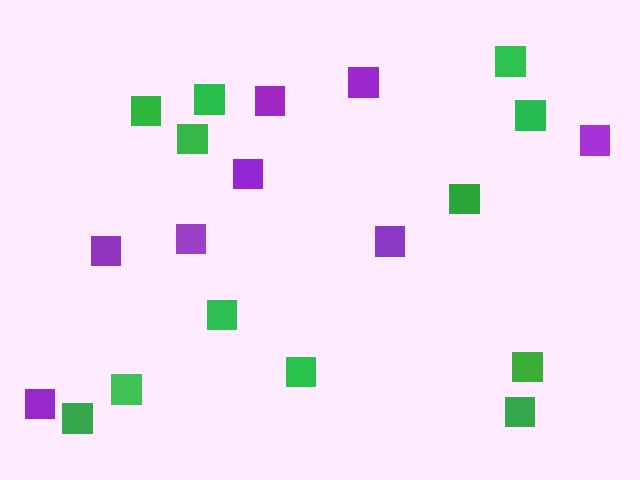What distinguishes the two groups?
There are 2 groups: one group of purple squares (8) and one group of green squares (12).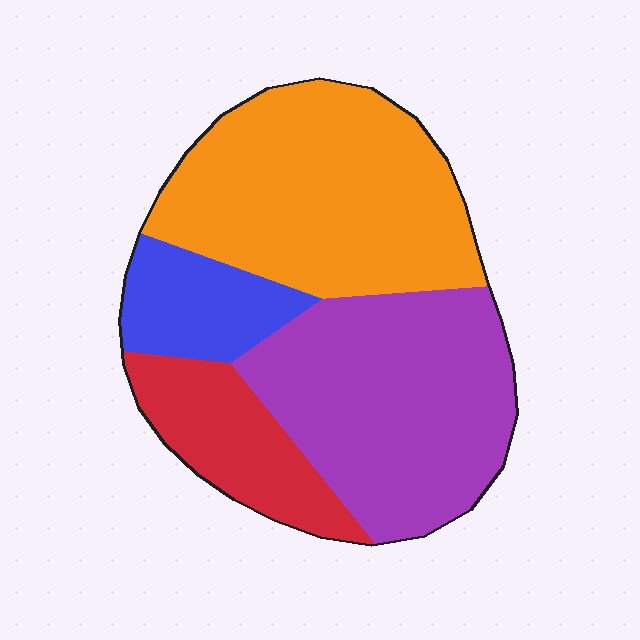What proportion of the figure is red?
Red takes up about one sixth (1/6) of the figure.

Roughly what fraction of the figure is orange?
Orange takes up about three eighths (3/8) of the figure.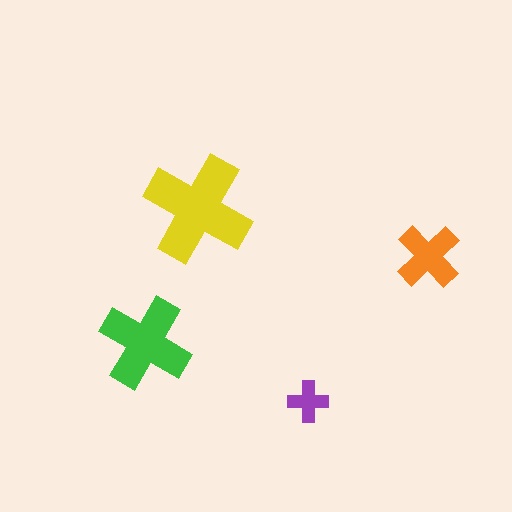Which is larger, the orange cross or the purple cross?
The orange one.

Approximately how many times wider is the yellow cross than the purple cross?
About 2.5 times wider.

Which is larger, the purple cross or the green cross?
The green one.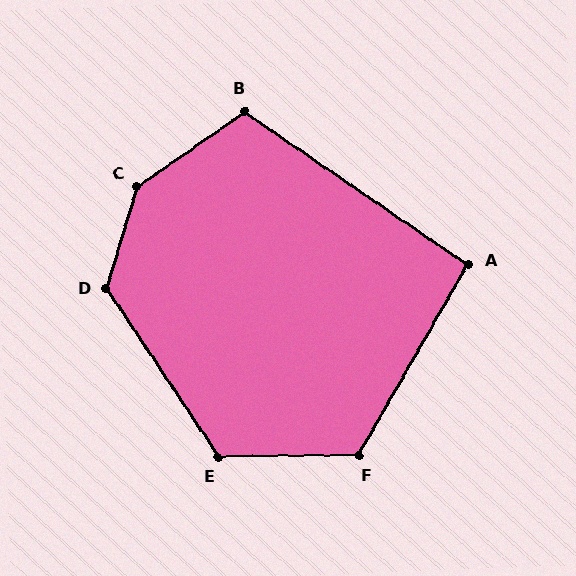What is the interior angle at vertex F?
Approximately 120 degrees (obtuse).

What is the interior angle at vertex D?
Approximately 129 degrees (obtuse).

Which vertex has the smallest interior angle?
A, at approximately 95 degrees.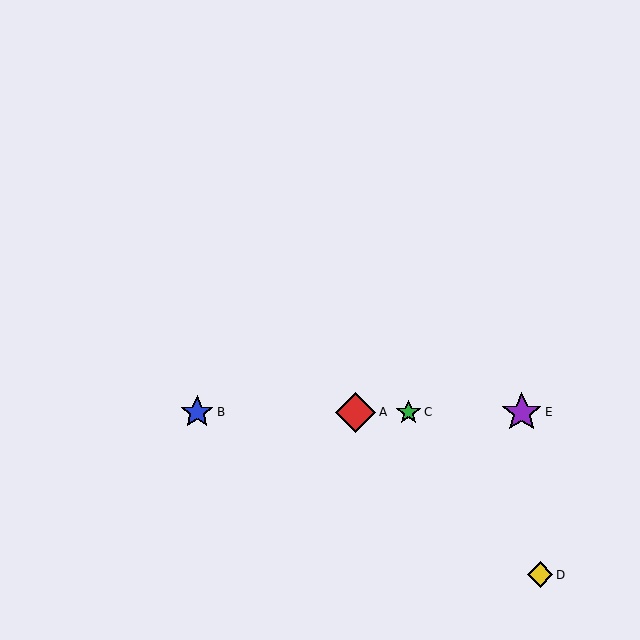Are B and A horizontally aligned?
Yes, both are at y≈412.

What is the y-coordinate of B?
Object B is at y≈412.